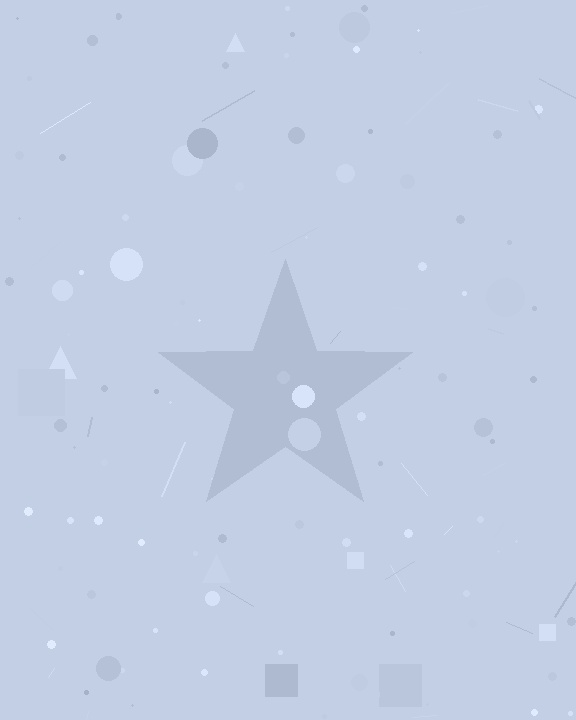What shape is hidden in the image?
A star is hidden in the image.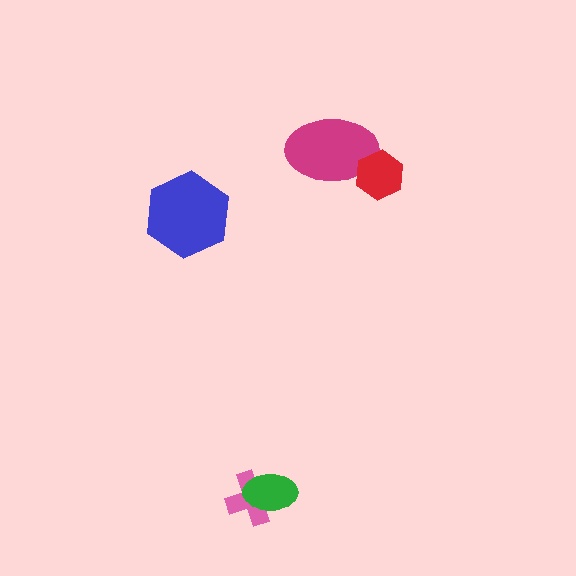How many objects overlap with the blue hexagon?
0 objects overlap with the blue hexagon.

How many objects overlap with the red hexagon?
1 object overlaps with the red hexagon.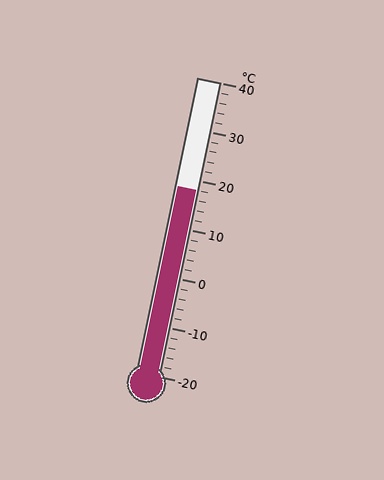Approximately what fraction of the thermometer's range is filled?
The thermometer is filled to approximately 65% of its range.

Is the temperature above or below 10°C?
The temperature is above 10°C.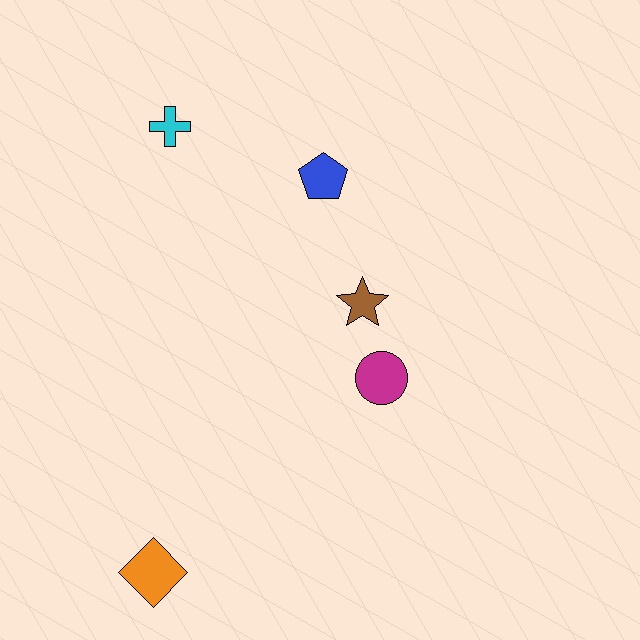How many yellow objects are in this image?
There are no yellow objects.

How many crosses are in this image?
There is 1 cross.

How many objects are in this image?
There are 5 objects.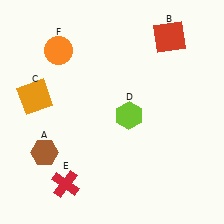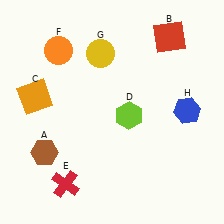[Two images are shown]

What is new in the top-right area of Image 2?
A blue hexagon (H) was added in the top-right area of Image 2.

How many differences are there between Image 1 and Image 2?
There are 2 differences between the two images.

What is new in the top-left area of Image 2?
A yellow circle (G) was added in the top-left area of Image 2.